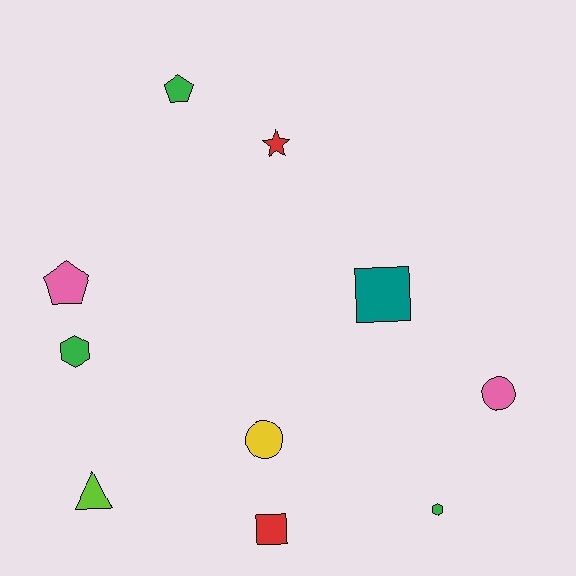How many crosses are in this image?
There are no crosses.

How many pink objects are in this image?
There are 2 pink objects.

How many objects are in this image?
There are 10 objects.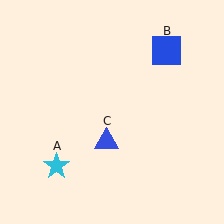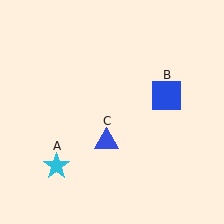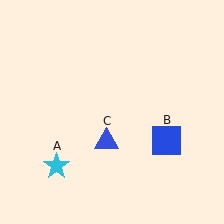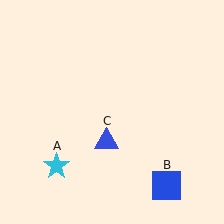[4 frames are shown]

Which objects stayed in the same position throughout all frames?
Cyan star (object A) and blue triangle (object C) remained stationary.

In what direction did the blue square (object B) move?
The blue square (object B) moved down.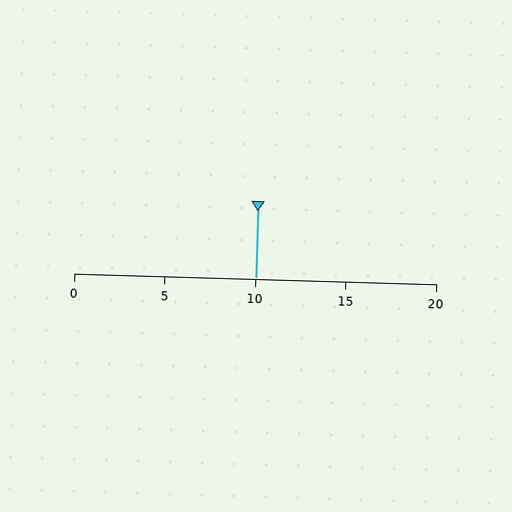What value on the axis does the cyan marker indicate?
The marker indicates approximately 10.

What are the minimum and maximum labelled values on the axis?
The axis runs from 0 to 20.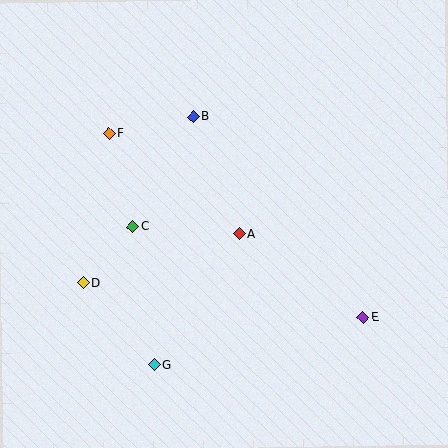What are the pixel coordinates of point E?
Point E is at (363, 317).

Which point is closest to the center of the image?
Point A at (239, 234) is closest to the center.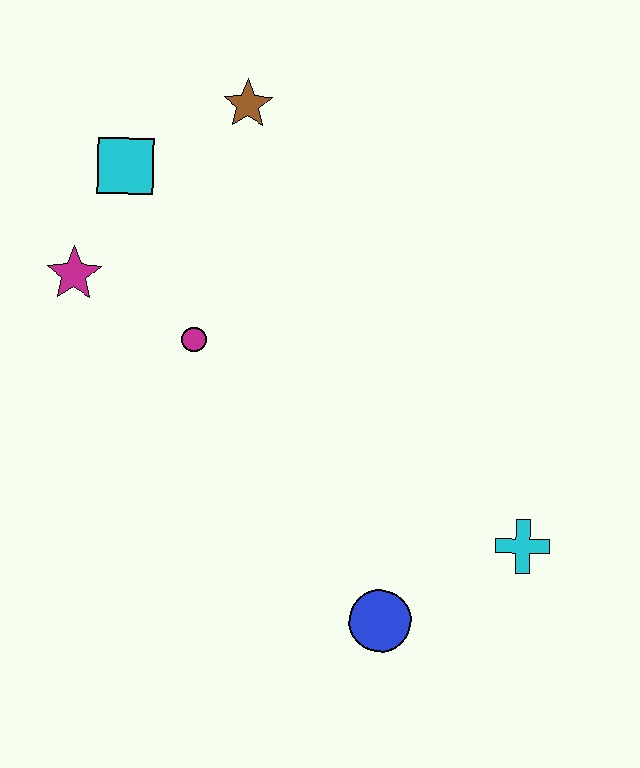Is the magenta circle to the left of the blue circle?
Yes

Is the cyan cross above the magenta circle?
No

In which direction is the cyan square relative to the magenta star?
The cyan square is above the magenta star.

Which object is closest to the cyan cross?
The blue circle is closest to the cyan cross.